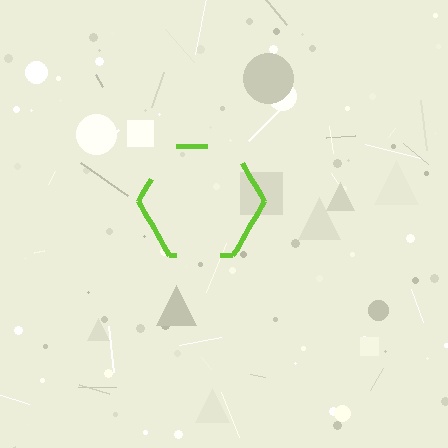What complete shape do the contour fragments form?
The contour fragments form a hexagon.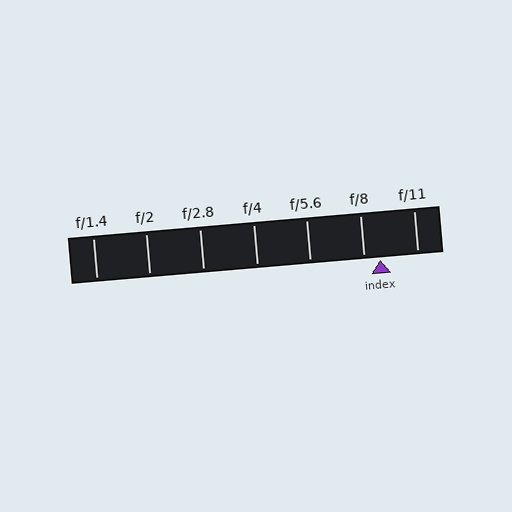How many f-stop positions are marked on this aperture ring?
There are 7 f-stop positions marked.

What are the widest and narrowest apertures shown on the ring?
The widest aperture shown is f/1.4 and the narrowest is f/11.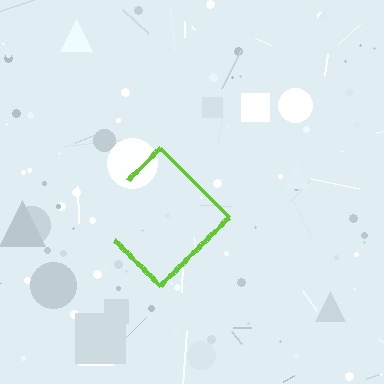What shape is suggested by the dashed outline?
The dashed outline suggests a diamond.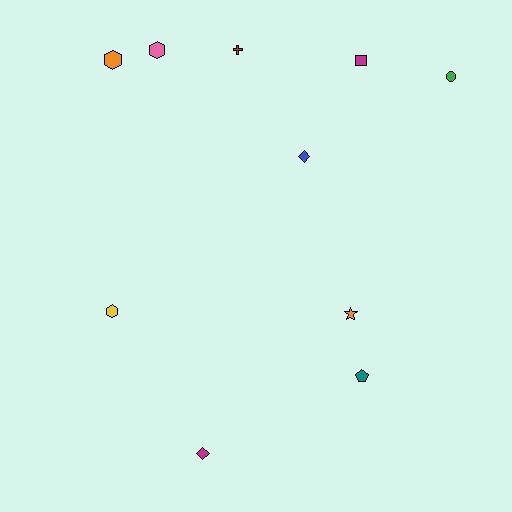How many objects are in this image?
There are 10 objects.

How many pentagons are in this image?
There is 1 pentagon.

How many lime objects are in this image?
There are no lime objects.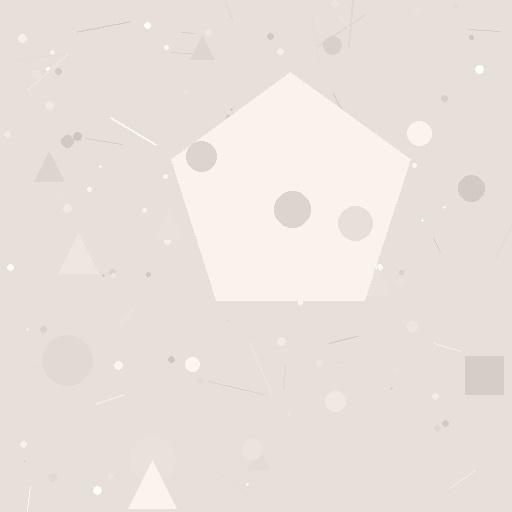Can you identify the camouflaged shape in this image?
The camouflaged shape is a pentagon.